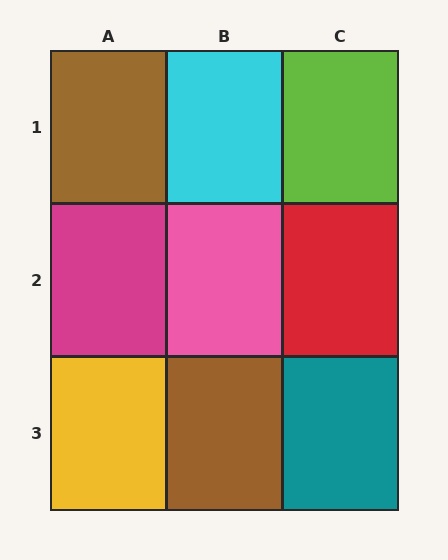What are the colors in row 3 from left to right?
Yellow, brown, teal.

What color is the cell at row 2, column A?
Magenta.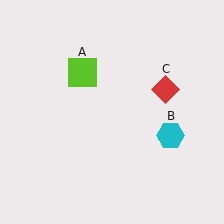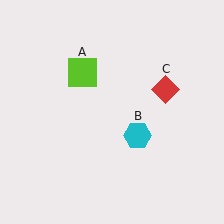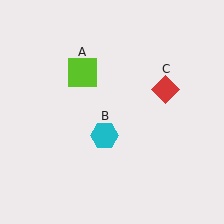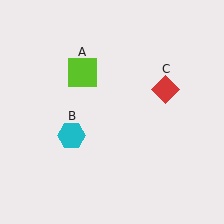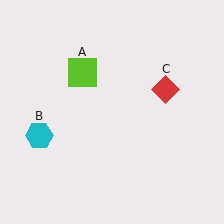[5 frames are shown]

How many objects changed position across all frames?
1 object changed position: cyan hexagon (object B).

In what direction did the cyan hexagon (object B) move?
The cyan hexagon (object B) moved left.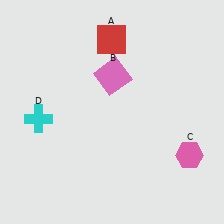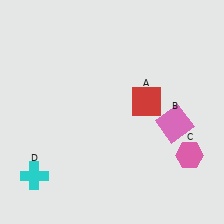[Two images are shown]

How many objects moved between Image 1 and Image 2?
3 objects moved between the two images.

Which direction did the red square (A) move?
The red square (A) moved down.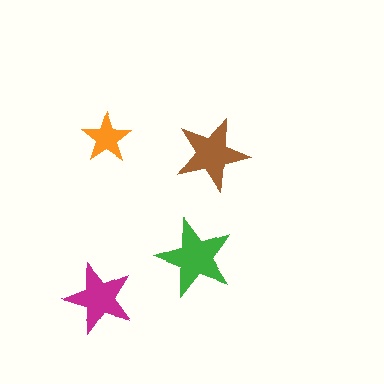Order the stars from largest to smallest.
the green one, the brown one, the magenta one, the orange one.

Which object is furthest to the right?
The brown star is rightmost.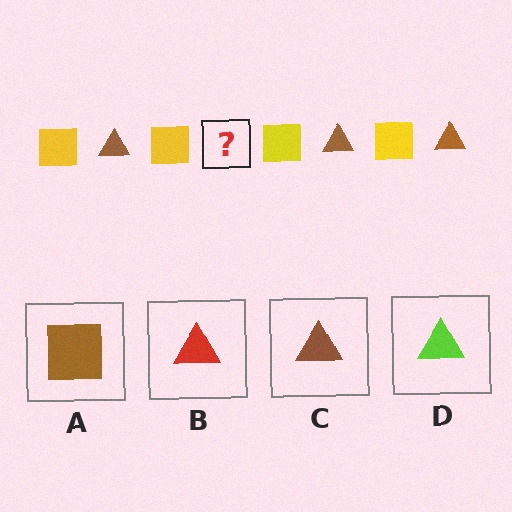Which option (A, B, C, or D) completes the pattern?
C.